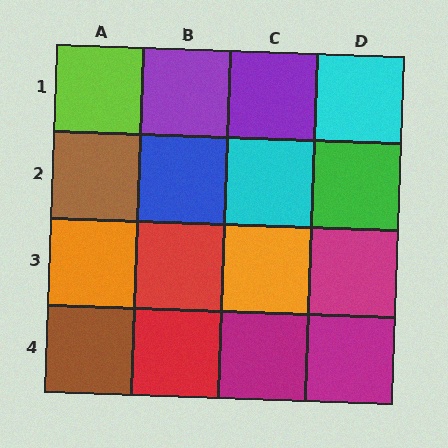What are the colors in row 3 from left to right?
Orange, red, orange, magenta.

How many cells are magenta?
3 cells are magenta.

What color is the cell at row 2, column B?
Blue.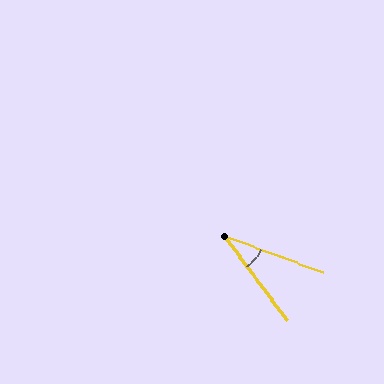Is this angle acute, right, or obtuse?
It is acute.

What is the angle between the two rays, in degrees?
Approximately 33 degrees.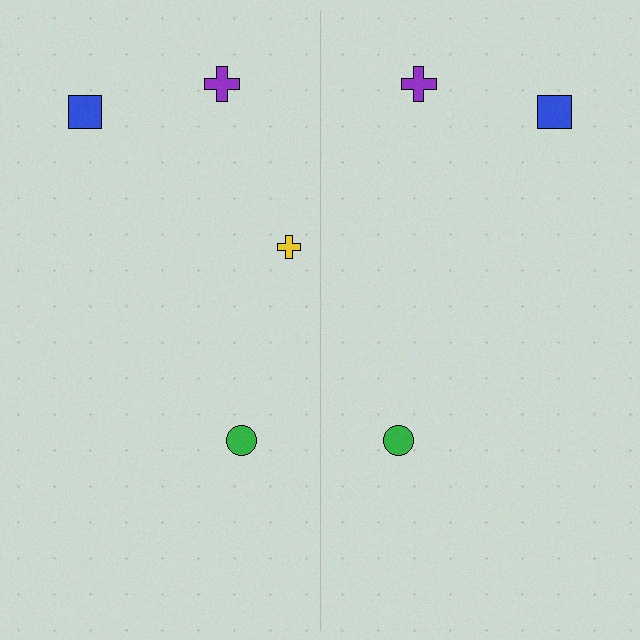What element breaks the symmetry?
A yellow cross is missing from the right side.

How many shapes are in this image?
There are 7 shapes in this image.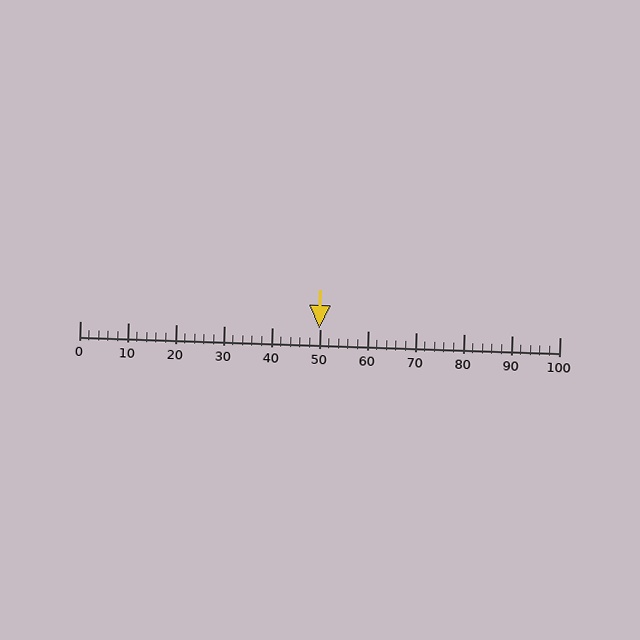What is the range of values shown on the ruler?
The ruler shows values from 0 to 100.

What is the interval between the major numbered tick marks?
The major tick marks are spaced 10 units apart.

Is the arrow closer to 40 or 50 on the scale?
The arrow is closer to 50.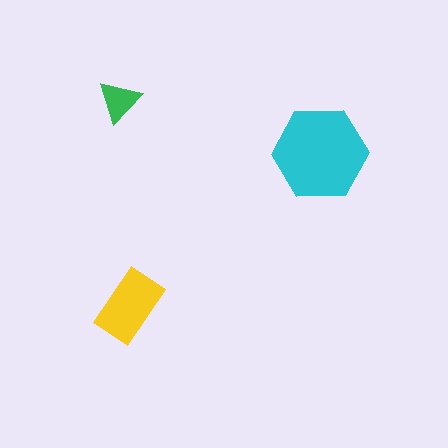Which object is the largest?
The cyan hexagon.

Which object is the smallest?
The green triangle.